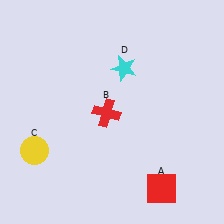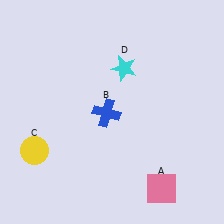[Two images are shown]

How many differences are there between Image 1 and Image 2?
There are 2 differences between the two images.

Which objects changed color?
A changed from red to pink. B changed from red to blue.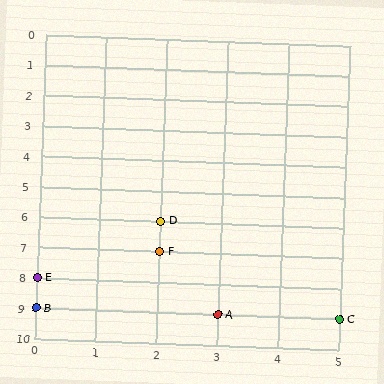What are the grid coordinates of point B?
Point B is at grid coordinates (0, 9).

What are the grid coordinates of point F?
Point F is at grid coordinates (2, 7).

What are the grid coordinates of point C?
Point C is at grid coordinates (5, 9).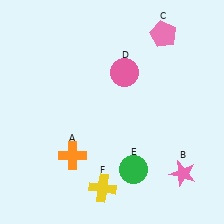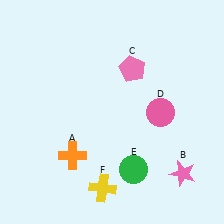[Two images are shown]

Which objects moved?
The objects that moved are: the pink pentagon (C), the pink circle (D).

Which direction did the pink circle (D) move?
The pink circle (D) moved down.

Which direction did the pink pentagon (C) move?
The pink pentagon (C) moved down.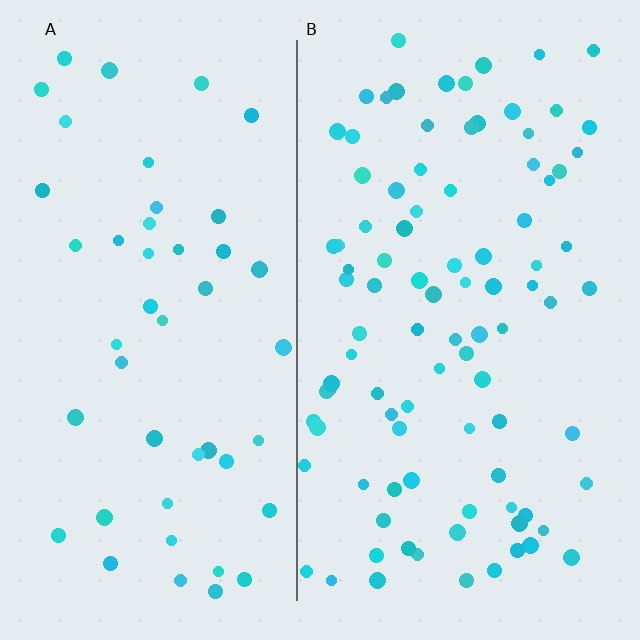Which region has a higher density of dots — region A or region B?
B (the right).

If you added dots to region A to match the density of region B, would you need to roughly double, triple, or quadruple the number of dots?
Approximately double.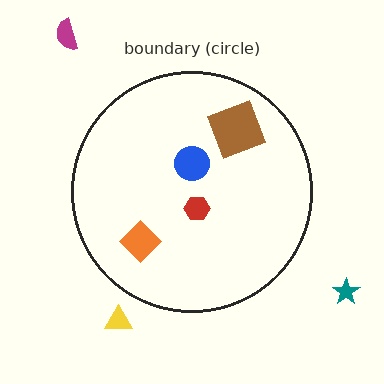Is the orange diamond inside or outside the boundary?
Inside.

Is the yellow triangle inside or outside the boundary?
Outside.